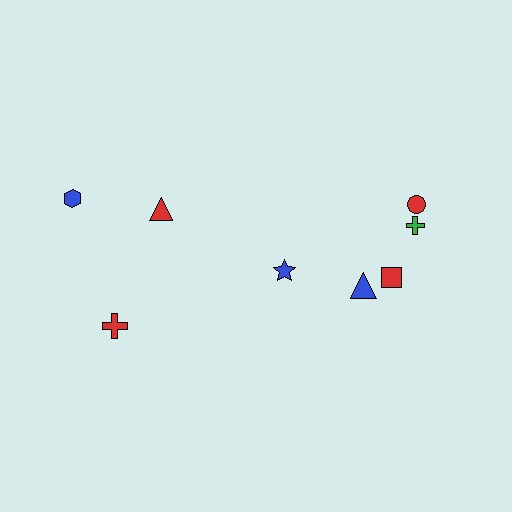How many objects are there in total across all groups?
There are 8 objects.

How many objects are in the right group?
There are 5 objects.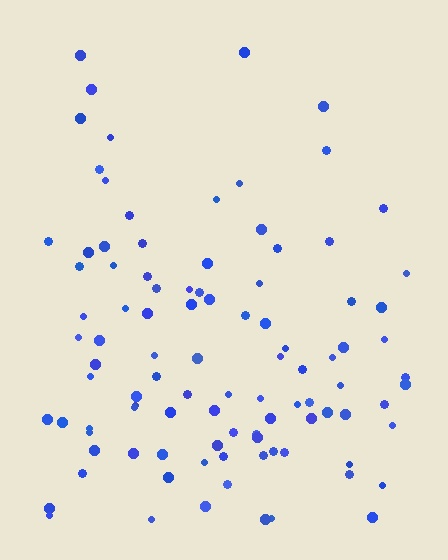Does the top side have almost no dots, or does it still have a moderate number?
Still a moderate number, just noticeably fewer than the bottom.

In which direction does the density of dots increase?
From top to bottom, with the bottom side densest.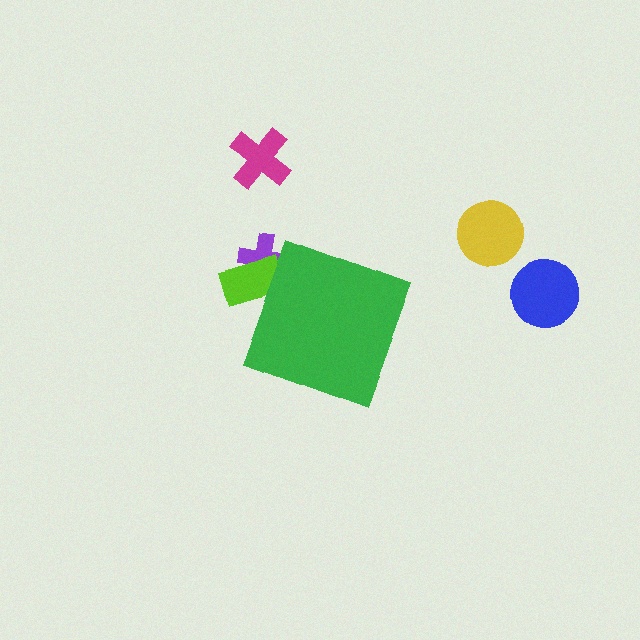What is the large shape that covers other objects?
A green diamond.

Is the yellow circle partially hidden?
No, the yellow circle is fully visible.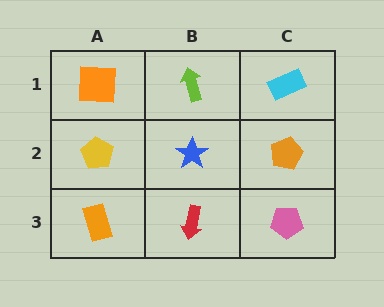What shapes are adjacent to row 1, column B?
A blue star (row 2, column B), an orange square (row 1, column A), a cyan rectangle (row 1, column C).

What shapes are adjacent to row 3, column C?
An orange pentagon (row 2, column C), a red arrow (row 3, column B).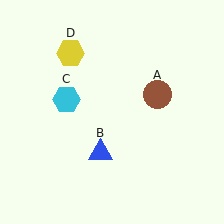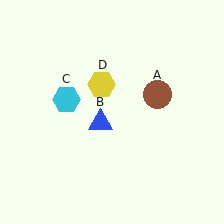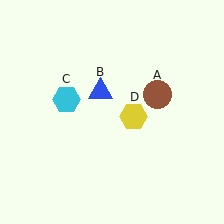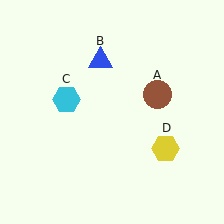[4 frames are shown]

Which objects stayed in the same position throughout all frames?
Brown circle (object A) and cyan hexagon (object C) remained stationary.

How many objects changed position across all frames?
2 objects changed position: blue triangle (object B), yellow hexagon (object D).